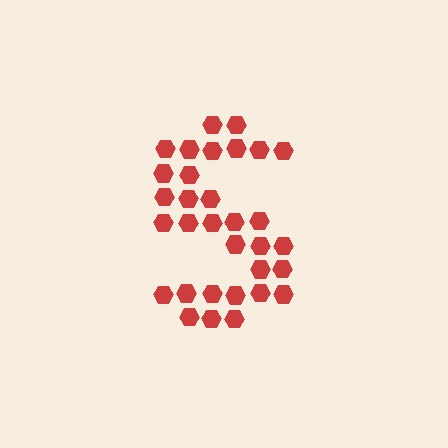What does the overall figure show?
The overall figure shows the letter S.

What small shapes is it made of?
It is made of small hexagons.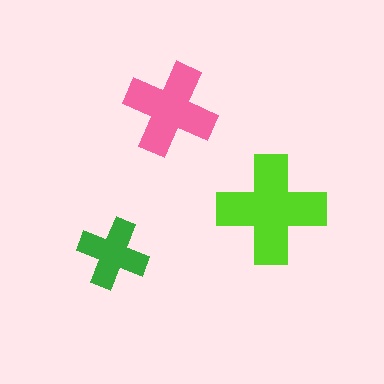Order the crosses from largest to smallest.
the lime one, the pink one, the green one.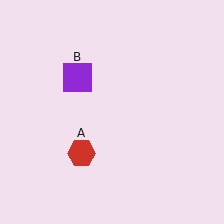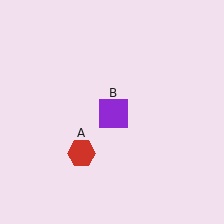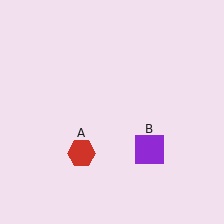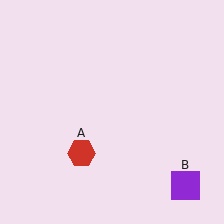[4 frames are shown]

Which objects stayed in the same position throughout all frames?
Red hexagon (object A) remained stationary.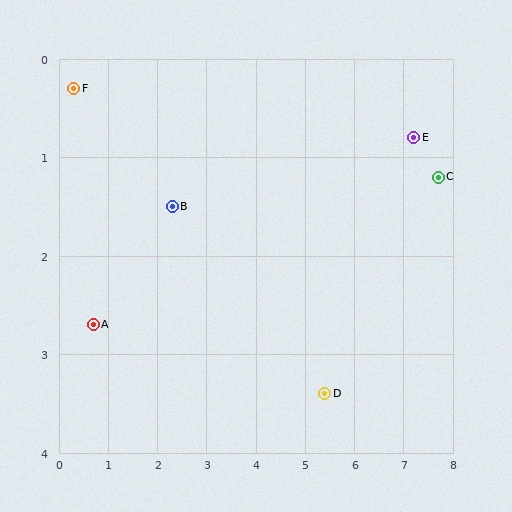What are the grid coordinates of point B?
Point B is at approximately (2.3, 1.5).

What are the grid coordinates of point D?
Point D is at approximately (5.4, 3.4).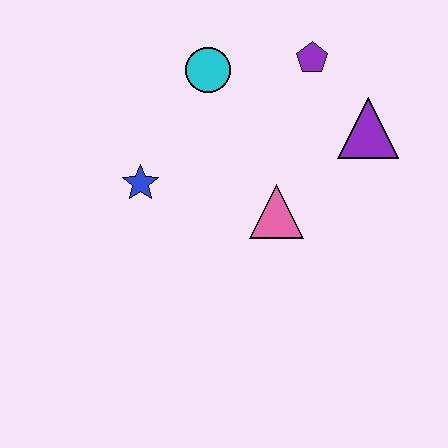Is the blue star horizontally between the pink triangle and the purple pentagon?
No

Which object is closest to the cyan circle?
The purple pentagon is closest to the cyan circle.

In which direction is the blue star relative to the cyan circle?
The blue star is below the cyan circle.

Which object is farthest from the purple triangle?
The blue star is farthest from the purple triangle.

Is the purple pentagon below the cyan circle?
No